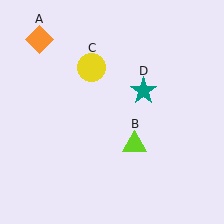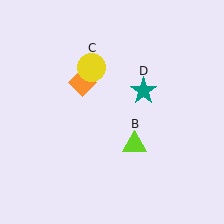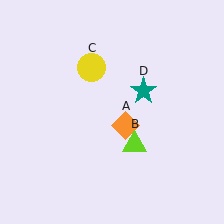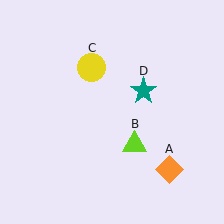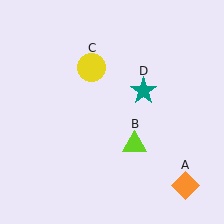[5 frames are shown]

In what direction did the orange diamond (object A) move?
The orange diamond (object A) moved down and to the right.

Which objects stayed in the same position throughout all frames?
Lime triangle (object B) and yellow circle (object C) and teal star (object D) remained stationary.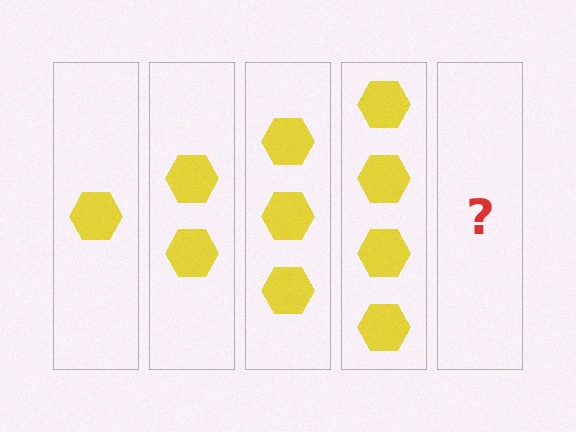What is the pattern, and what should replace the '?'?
The pattern is that each step adds one more hexagon. The '?' should be 5 hexagons.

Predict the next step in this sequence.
The next step is 5 hexagons.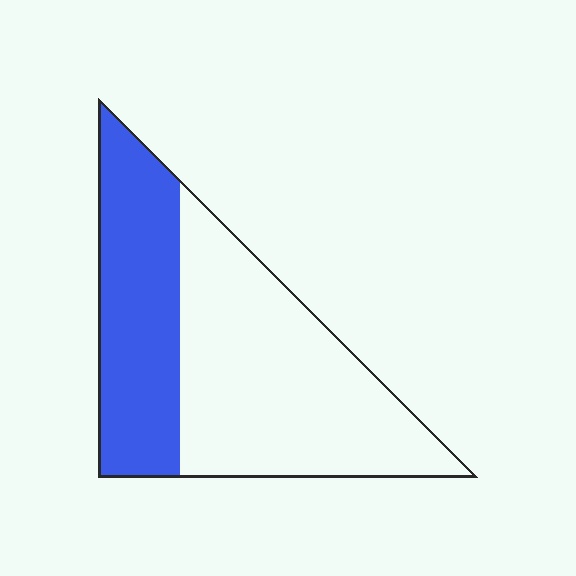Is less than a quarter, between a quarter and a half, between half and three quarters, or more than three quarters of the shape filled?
Between a quarter and a half.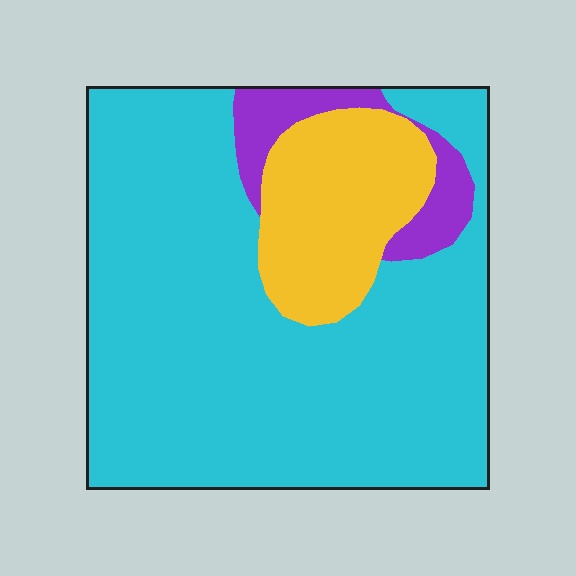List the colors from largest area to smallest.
From largest to smallest: cyan, yellow, purple.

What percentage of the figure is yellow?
Yellow takes up about one sixth (1/6) of the figure.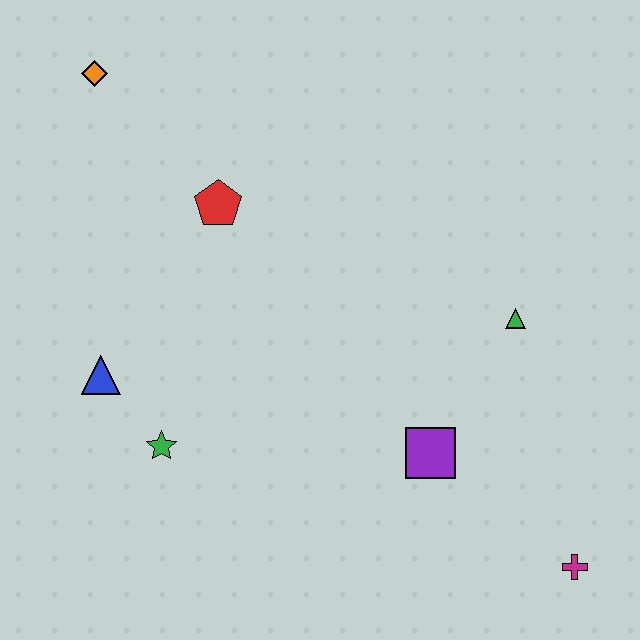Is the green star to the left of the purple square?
Yes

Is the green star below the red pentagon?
Yes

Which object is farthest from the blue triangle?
The magenta cross is farthest from the blue triangle.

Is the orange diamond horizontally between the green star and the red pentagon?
No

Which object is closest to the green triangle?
The purple square is closest to the green triangle.